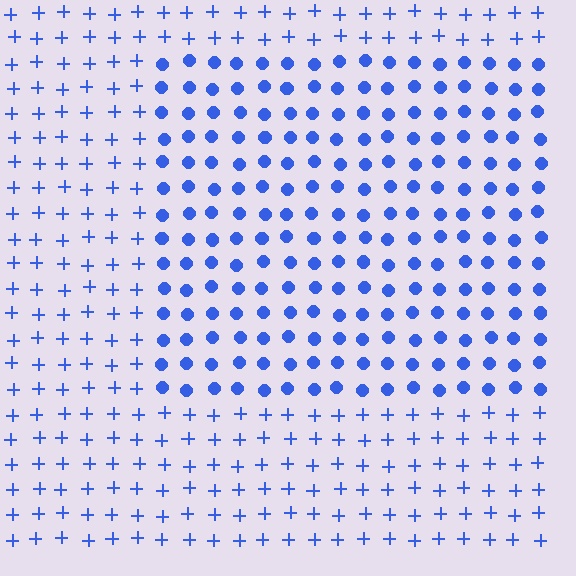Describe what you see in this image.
The image is filled with small blue elements arranged in a uniform grid. A rectangle-shaped region contains circles, while the surrounding area contains plus signs. The boundary is defined purely by the change in element shape.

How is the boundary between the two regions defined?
The boundary is defined by a change in element shape: circles inside vs. plus signs outside. All elements share the same color and spacing.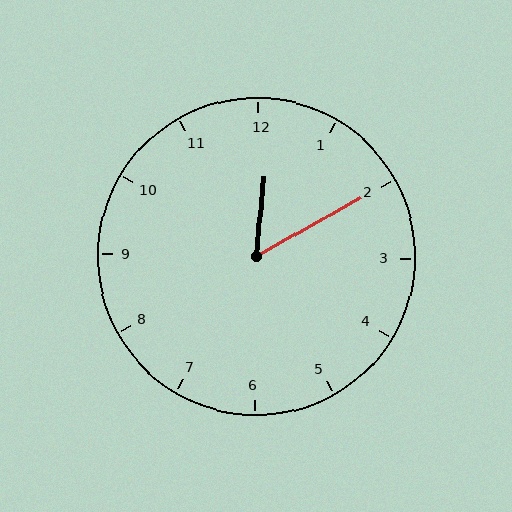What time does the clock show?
12:10.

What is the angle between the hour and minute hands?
Approximately 55 degrees.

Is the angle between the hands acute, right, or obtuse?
It is acute.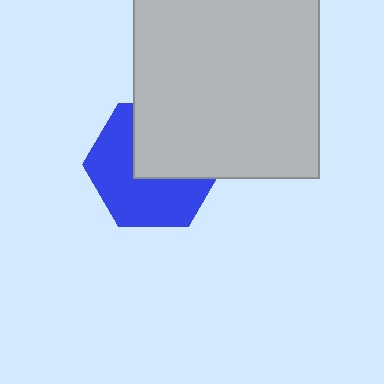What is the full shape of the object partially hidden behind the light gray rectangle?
The partially hidden object is a blue hexagon.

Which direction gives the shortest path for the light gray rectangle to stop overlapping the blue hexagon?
Moving up gives the shortest separation.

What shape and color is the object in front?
The object in front is a light gray rectangle.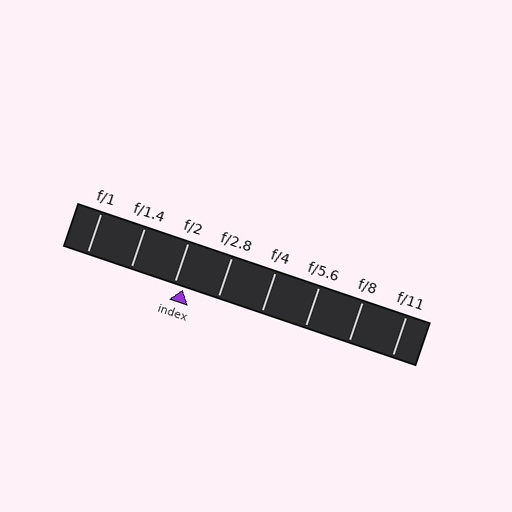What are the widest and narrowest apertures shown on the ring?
The widest aperture shown is f/1 and the narrowest is f/11.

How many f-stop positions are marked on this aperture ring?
There are 8 f-stop positions marked.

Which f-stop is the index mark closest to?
The index mark is closest to f/2.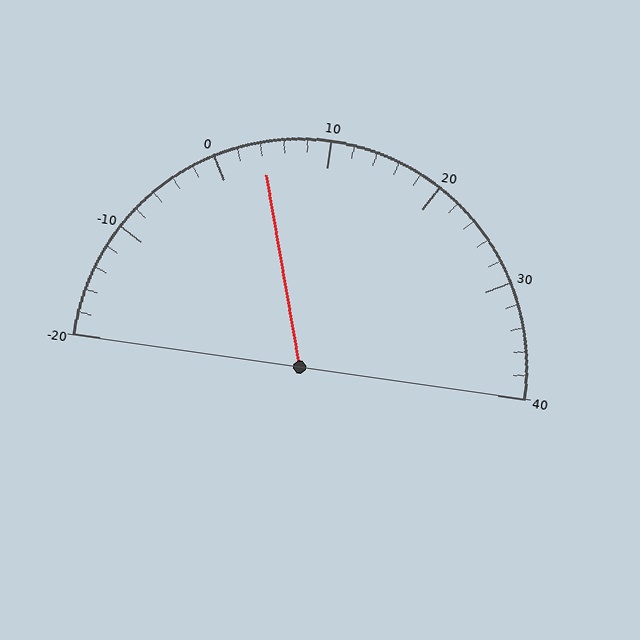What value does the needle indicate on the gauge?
The needle indicates approximately 4.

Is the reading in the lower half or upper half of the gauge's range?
The reading is in the lower half of the range (-20 to 40).